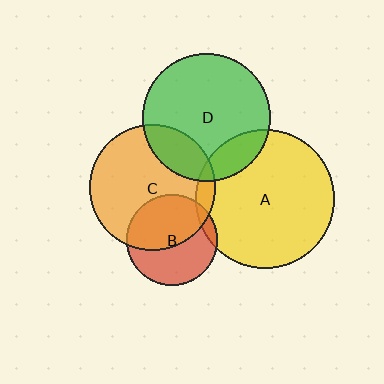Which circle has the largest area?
Circle A (yellow).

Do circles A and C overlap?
Yes.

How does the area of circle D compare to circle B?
Approximately 2.0 times.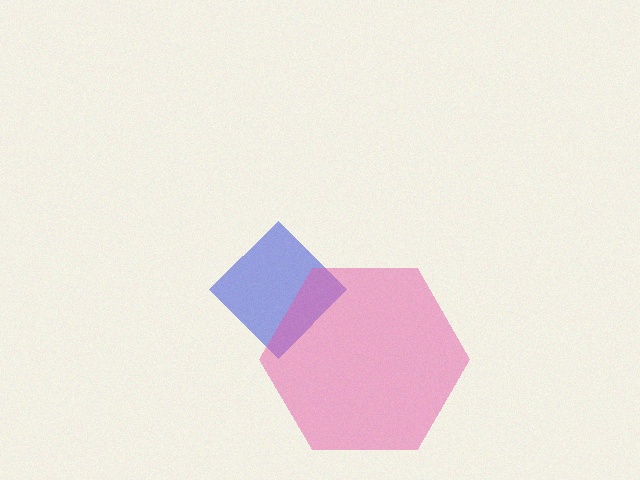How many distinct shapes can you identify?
There are 2 distinct shapes: a blue diamond, a pink hexagon.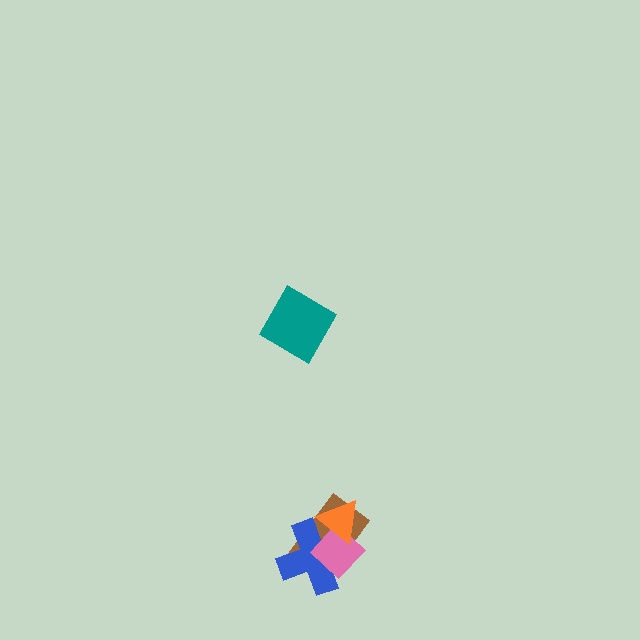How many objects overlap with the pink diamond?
3 objects overlap with the pink diamond.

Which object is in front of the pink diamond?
The orange triangle is in front of the pink diamond.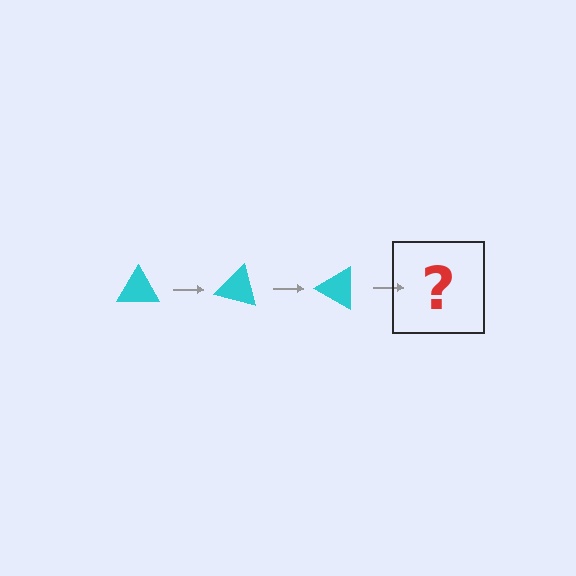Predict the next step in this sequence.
The next step is a cyan triangle rotated 45 degrees.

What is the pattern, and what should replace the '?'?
The pattern is that the triangle rotates 15 degrees each step. The '?' should be a cyan triangle rotated 45 degrees.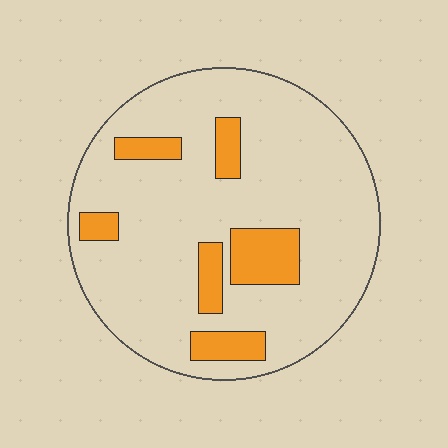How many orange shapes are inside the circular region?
6.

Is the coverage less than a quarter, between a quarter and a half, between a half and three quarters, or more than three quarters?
Less than a quarter.